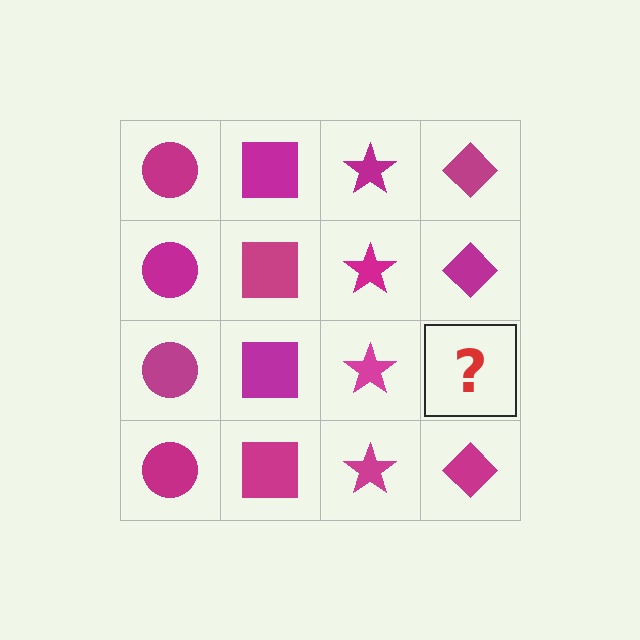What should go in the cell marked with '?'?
The missing cell should contain a magenta diamond.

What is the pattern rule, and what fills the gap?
The rule is that each column has a consistent shape. The gap should be filled with a magenta diamond.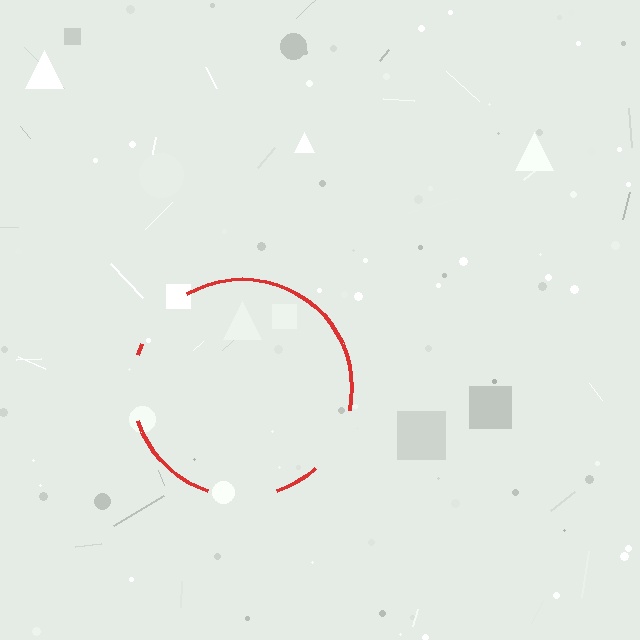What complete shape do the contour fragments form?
The contour fragments form a circle.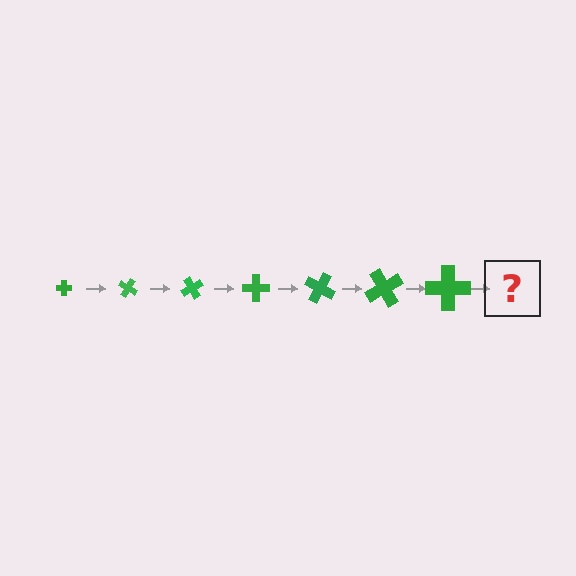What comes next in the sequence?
The next element should be a cross, larger than the previous one and rotated 210 degrees from the start.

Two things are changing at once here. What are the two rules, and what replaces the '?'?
The two rules are that the cross grows larger each step and it rotates 30 degrees each step. The '?' should be a cross, larger than the previous one and rotated 210 degrees from the start.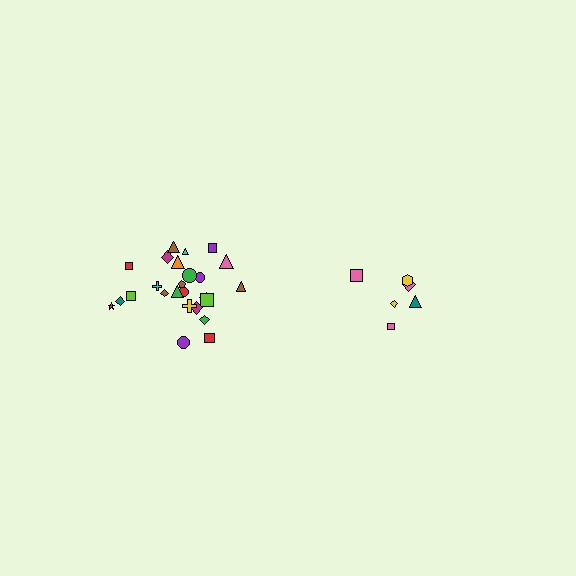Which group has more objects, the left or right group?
The left group.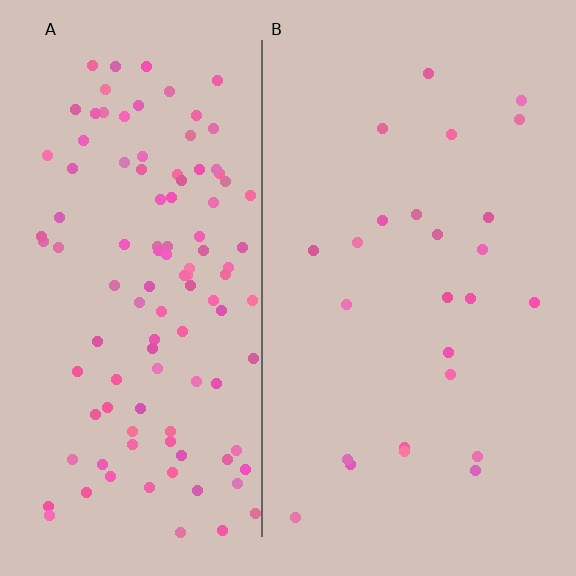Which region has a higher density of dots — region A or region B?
A (the left).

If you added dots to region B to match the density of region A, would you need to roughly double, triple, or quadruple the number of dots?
Approximately quadruple.